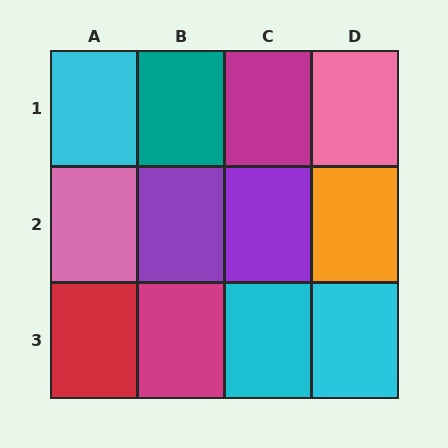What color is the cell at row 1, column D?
Pink.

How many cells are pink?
2 cells are pink.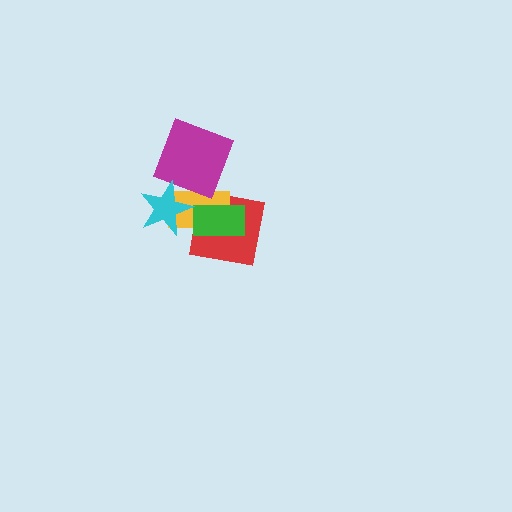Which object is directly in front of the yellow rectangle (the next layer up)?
The magenta diamond is directly in front of the yellow rectangle.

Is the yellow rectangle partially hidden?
Yes, it is partially covered by another shape.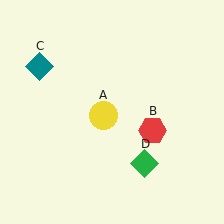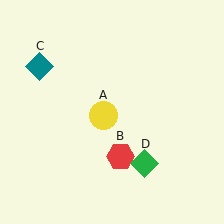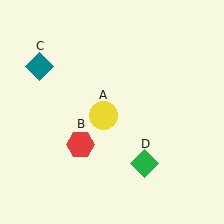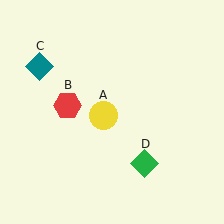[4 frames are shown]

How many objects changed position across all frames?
1 object changed position: red hexagon (object B).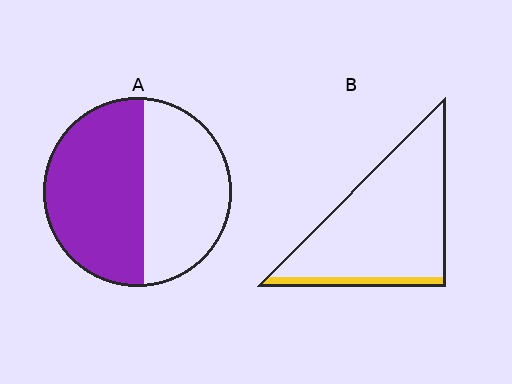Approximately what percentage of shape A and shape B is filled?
A is approximately 55% and B is approximately 10%.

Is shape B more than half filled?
No.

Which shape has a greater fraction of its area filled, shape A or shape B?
Shape A.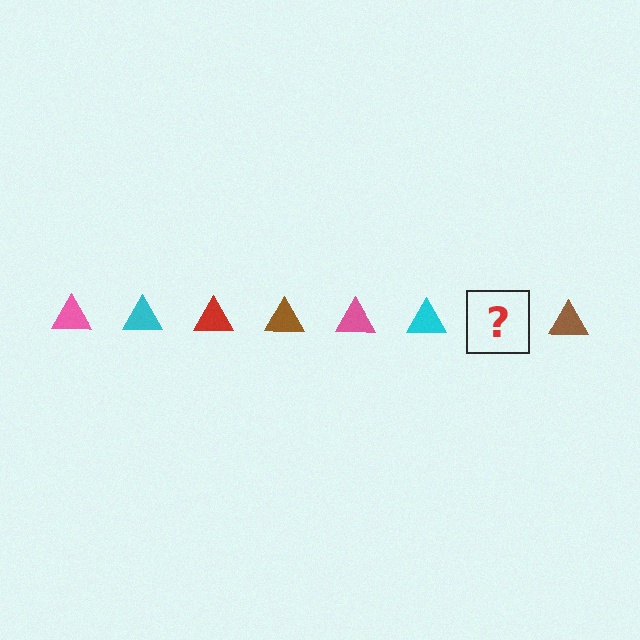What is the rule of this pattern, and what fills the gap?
The rule is that the pattern cycles through pink, cyan, red, brown triangles. The gap should be filled with a red triangle.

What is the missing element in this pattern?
The missing element is a red triangle.